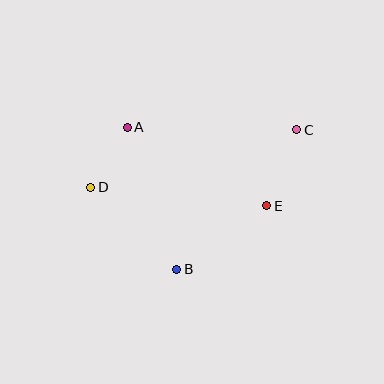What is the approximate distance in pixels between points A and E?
The distance between A and E is approximately 160 pixels.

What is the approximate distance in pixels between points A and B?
The distance between A and B is approximately 151 pixels.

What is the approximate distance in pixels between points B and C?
The distance between B and C is approximately 184 pixels.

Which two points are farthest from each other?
Points C and D are farthest from each other.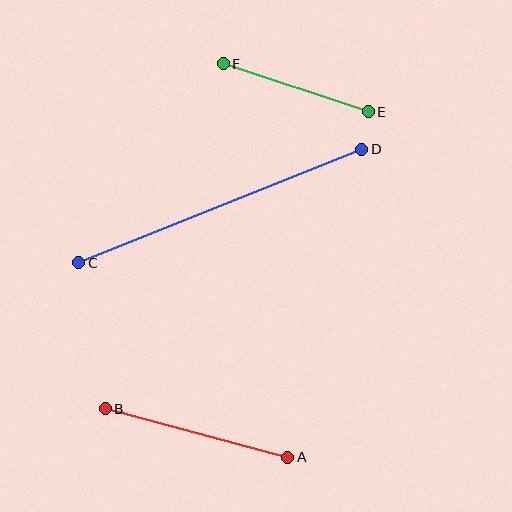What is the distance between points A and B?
The distance is approximately 189 pixels.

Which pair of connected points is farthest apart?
Points C and D are farthest apart.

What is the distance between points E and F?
The distance is approximately 153 pixels.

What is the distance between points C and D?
The distance is approximately 305 pixels.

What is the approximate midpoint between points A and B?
The midpoint is at approximately (197, 433) pixels.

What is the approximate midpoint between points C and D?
The midpoint is at approximately (220, 206) pixels.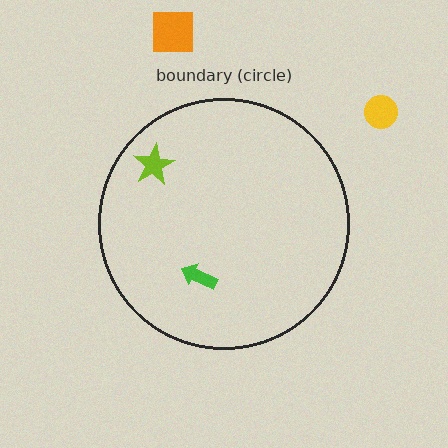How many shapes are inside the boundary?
2 inside, 2 outside.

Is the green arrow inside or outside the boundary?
Inside.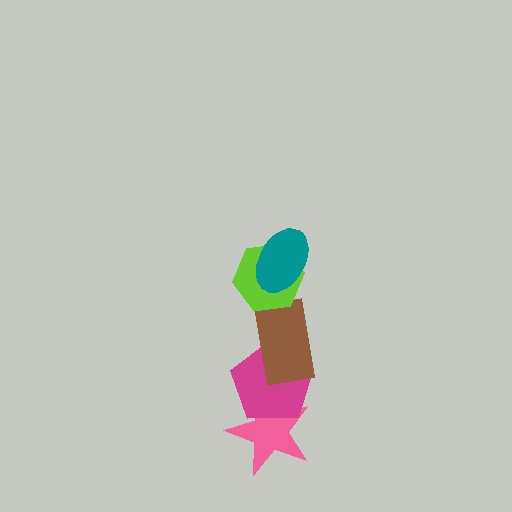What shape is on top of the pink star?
The magenta pentagon is on top of the pink star.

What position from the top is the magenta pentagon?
The magenta pentagon is 4th from the top.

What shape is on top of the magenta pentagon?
The brown rectangle is on top of the magenta pentagon.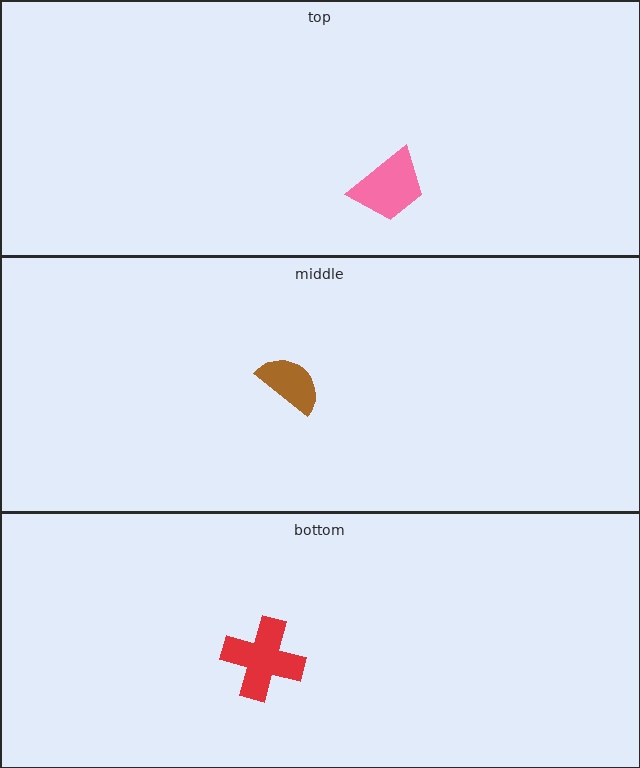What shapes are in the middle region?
The brown semicircle.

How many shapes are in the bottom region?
1.